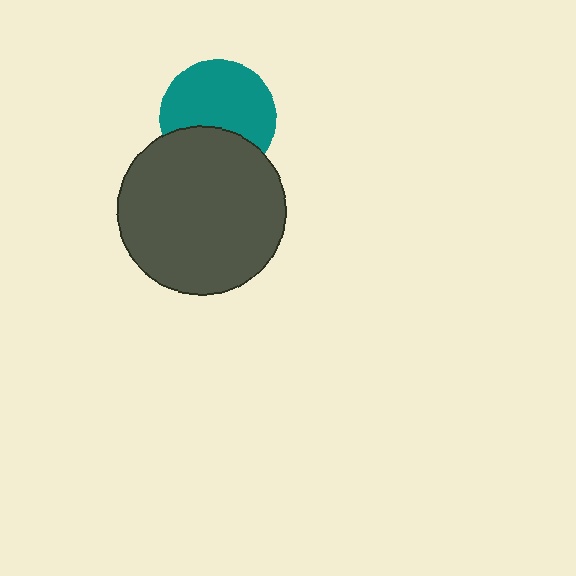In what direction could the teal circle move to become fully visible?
The teal circle could move up. That would shift it out from behind the dark gray circle entirely.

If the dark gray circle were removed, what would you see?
You would see the complete teal circle.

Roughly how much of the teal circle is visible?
Most of it is visible (roughly 66%).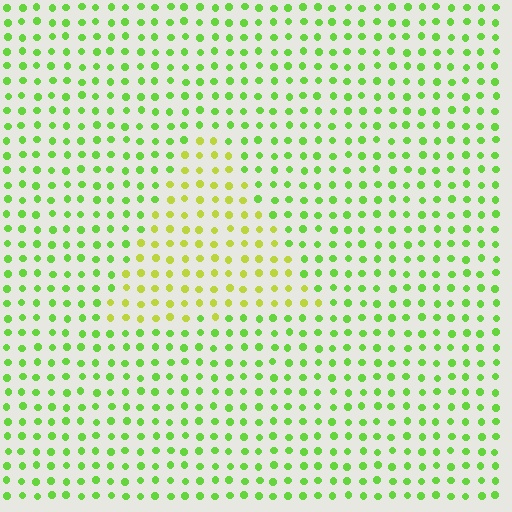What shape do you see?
I see a triangle.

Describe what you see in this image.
The image is filled with small lime elements in a uniform arrangement. A triangle-shaped region is visible where the elements are tinted to a slightly different hue, forming a subtle color boundary.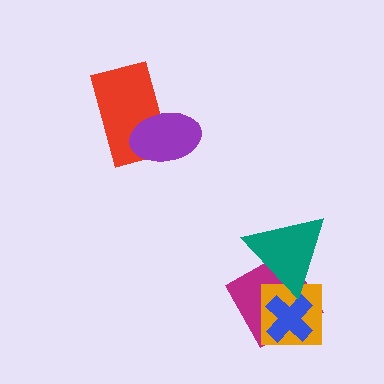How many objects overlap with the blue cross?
2 objects overlap with the blue cross.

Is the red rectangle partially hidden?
Yes, it is partially covered by another shape.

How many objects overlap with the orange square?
3 objects overlap with the orange square.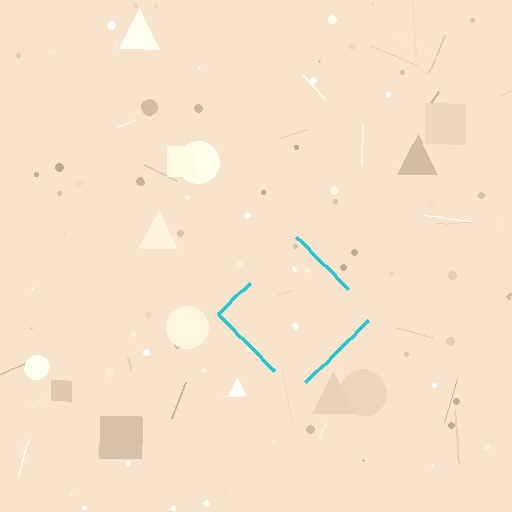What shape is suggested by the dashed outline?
The dashed outline suggests a diamond.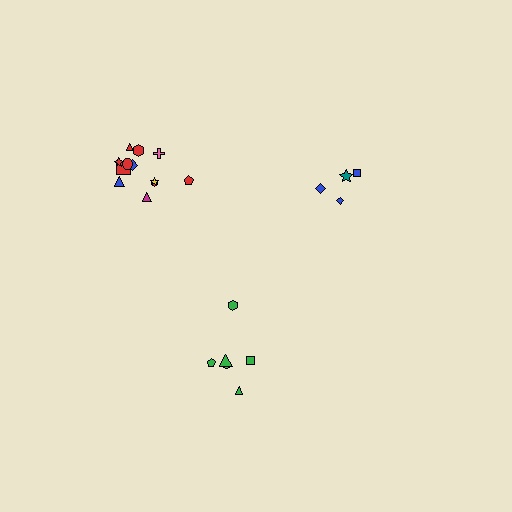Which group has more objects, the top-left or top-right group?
The top-left group.